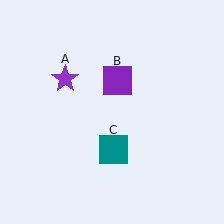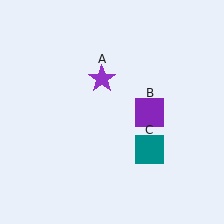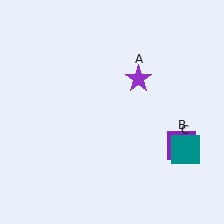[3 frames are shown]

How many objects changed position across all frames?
3 objects changed position: purple star (object A), purple square (object B), teal square (object C).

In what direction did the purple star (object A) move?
The purple star (object A) moved right.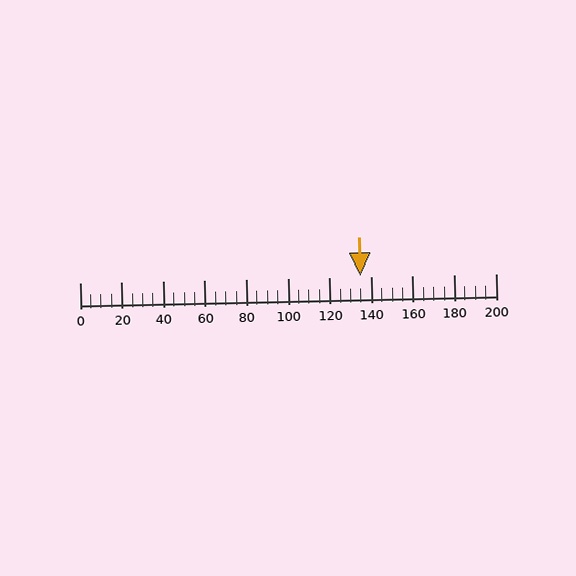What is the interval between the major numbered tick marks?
The major tick marks are spaced 20 units apart.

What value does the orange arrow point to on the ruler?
The orange arrow points to approximately 135.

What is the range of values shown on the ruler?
The ruler shows values from 0 to 200.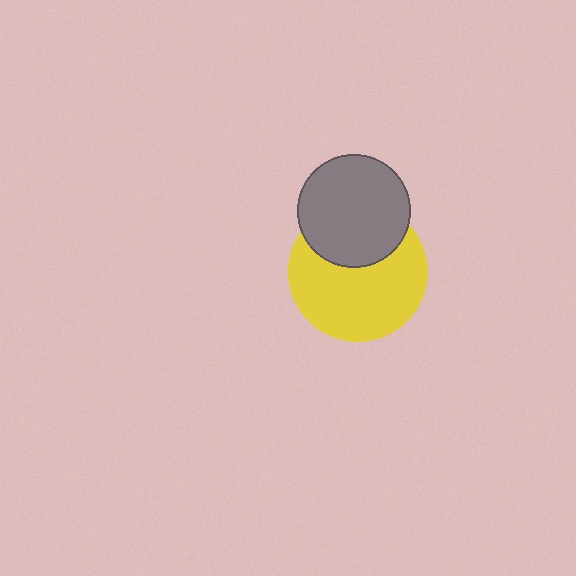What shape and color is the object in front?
The object in front is a gray circle.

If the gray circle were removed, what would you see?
You would see the complete yellow circle.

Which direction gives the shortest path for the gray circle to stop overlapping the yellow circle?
Moving up gives the shortest separation.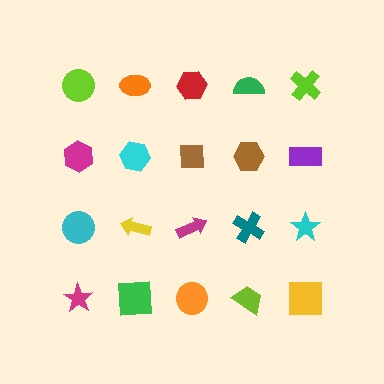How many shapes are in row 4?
5 shapes.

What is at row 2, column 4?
A brown hexagon.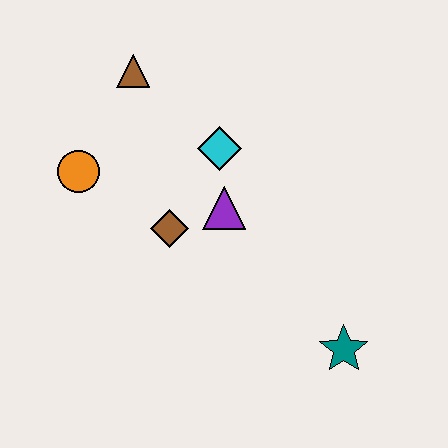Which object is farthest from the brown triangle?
The teal star is farthest from the brown triangle.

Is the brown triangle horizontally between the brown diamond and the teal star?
No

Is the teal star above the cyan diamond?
No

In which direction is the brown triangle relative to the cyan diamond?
The brown triangle is to the left of the cyan diamond.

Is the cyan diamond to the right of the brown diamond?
Yes